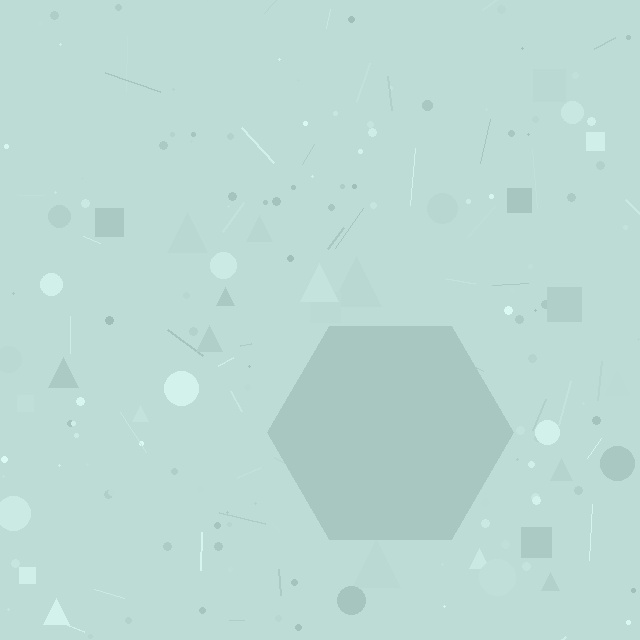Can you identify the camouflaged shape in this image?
The camouflaged shape is a hexagon.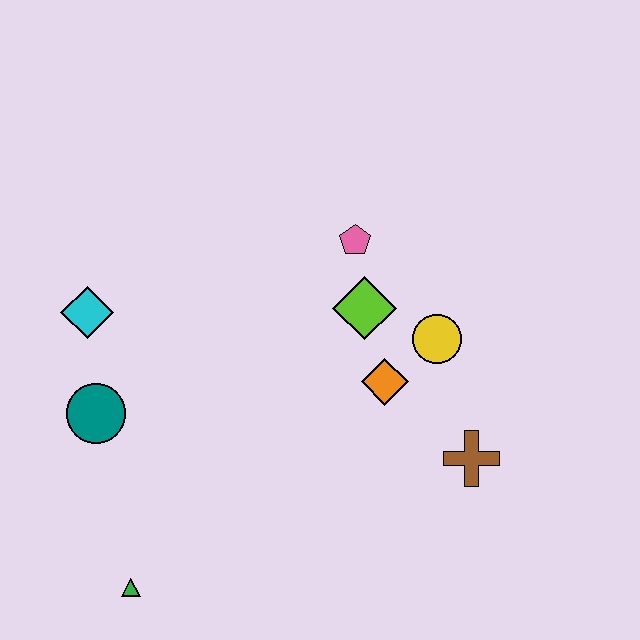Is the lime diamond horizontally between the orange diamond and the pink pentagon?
Yes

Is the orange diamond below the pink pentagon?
Yes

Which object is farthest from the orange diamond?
The green triangle is farthest from the orange diamond.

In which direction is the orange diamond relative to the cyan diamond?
The orange diamond is to the right of the cyan diamond.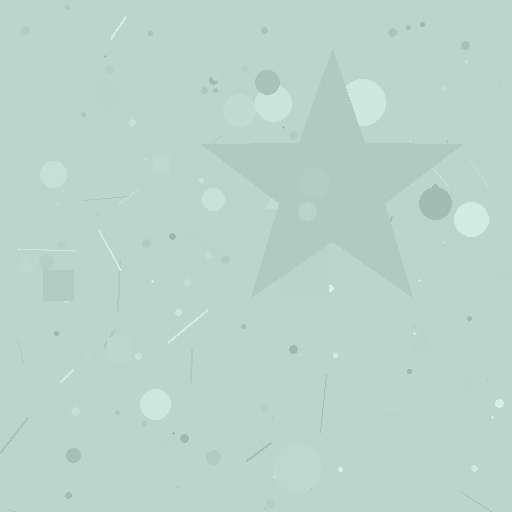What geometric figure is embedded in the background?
A star is embedded in the background.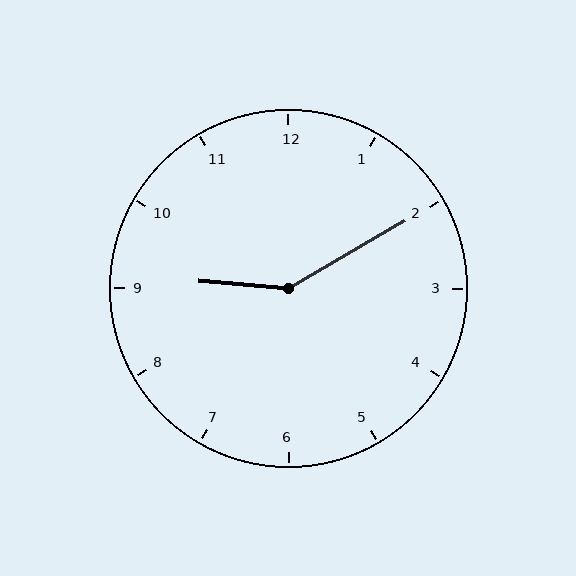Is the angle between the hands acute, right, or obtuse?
It is obtuse.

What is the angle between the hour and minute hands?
Approximately 145 degrees.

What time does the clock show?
9:10.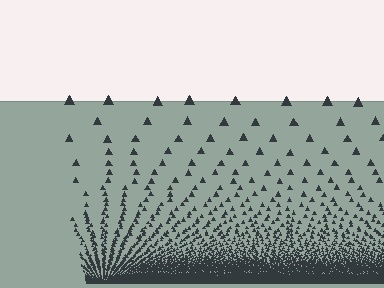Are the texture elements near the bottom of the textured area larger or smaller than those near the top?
Smaller. The gradient is inverted — elements near the bottom are smaller and denser.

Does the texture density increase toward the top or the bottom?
Density increases toward the bottom.